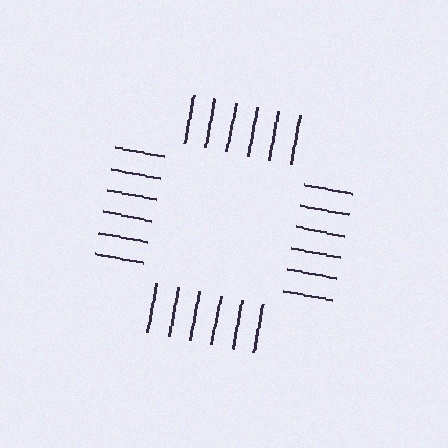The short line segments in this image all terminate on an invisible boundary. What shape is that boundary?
An illusory square — the line segments terminate on its edges but no continuous stroke is drawn.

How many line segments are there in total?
24 — 6 along each of the 4 edges.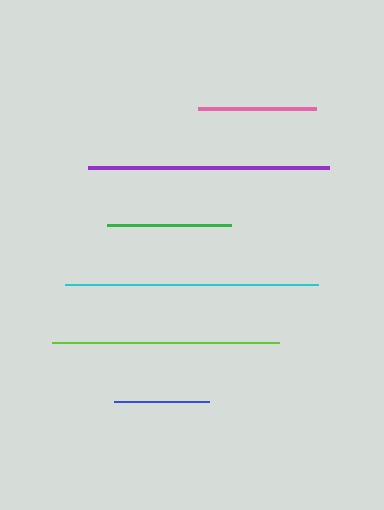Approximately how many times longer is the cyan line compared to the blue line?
The cyan line is approximately 2.7 times the length of the blue line.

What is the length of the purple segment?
The purple segment is approximately 241 pixels long.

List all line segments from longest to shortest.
From longest to shortest: cyan, purple, lime, green, pink, blue.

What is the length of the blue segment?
The blue segment is approximately 95 pixels long.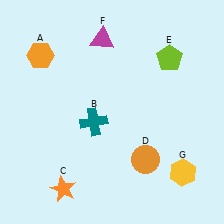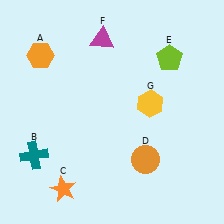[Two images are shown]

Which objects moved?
The objects that moved are: the teal cross (B), the yellow hexagon (G).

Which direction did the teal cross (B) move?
The teal cross (B) moved left.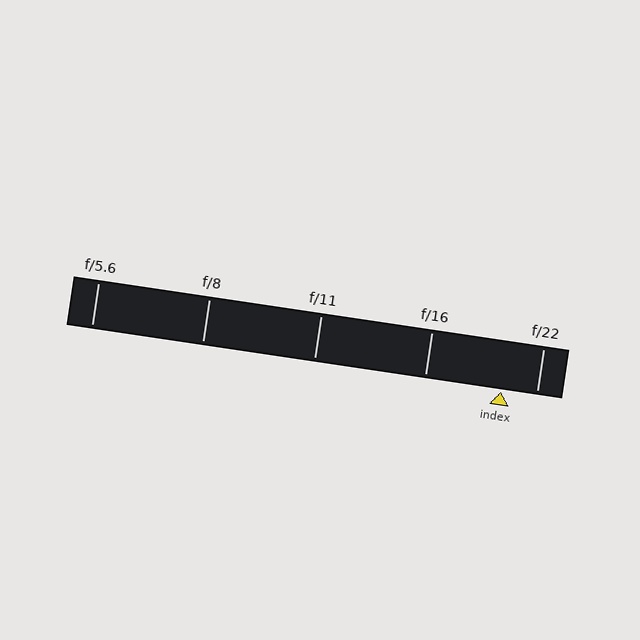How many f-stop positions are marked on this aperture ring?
There are 5 f-stop positions marked.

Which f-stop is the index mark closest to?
The index mark is closest to f/22.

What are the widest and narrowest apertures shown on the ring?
The widest aperture shown is f/5.6 and the narrowest is f/22.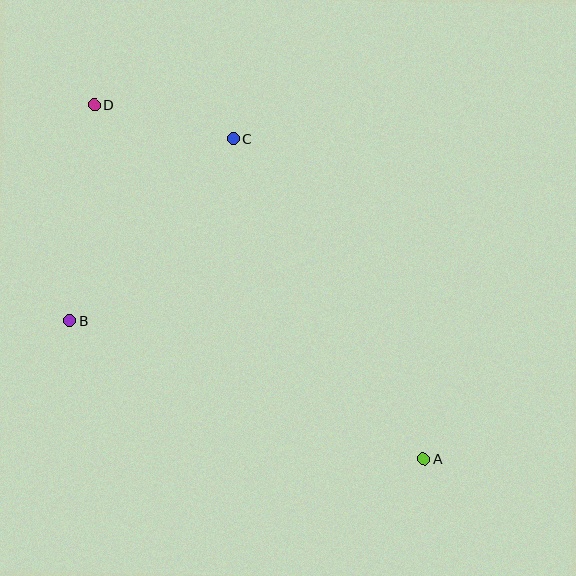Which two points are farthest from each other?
Points A and D are farthest from each other.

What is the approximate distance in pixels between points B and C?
The distance between B and C is approximately 244 pixels.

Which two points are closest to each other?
Points C and D are closest to each other.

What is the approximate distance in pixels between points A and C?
The distance between A and C is approximately 373 pixels.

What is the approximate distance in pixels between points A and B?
The distance between A and B is approximately 379 pixels.